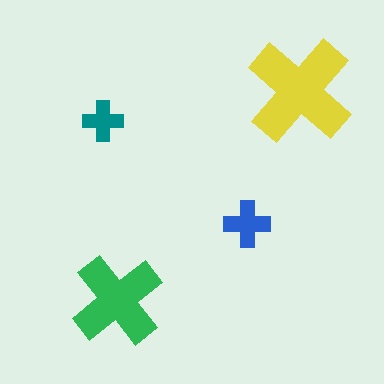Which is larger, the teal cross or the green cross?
The green one.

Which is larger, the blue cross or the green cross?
The green one.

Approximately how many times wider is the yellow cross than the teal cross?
About 2.5 times wider.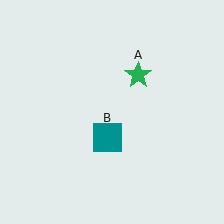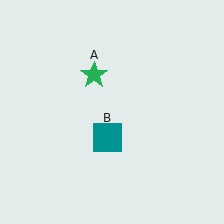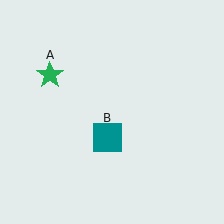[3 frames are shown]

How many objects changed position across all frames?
1 object changed position: green star (object A).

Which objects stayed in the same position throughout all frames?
Teal square (object B) remained stationary.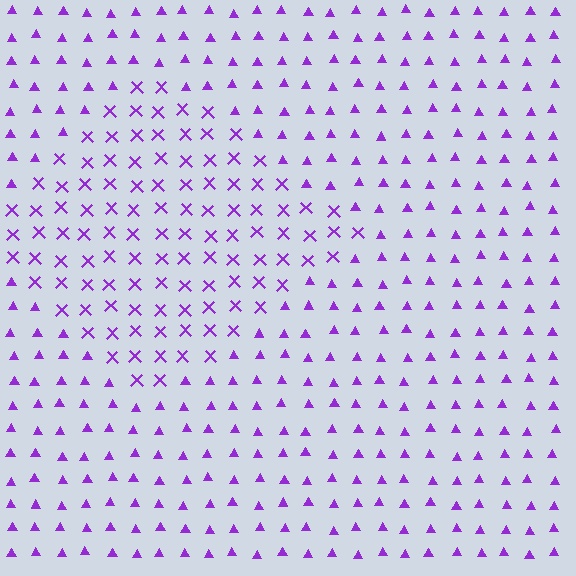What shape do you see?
I see a diamond.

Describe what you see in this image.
The image is filled with small purple elements arranged in a uniform grid. A diamond-shaped region contains X marks, while the surrounding area contains triangles. The boundary is defined purely by the change in element shape.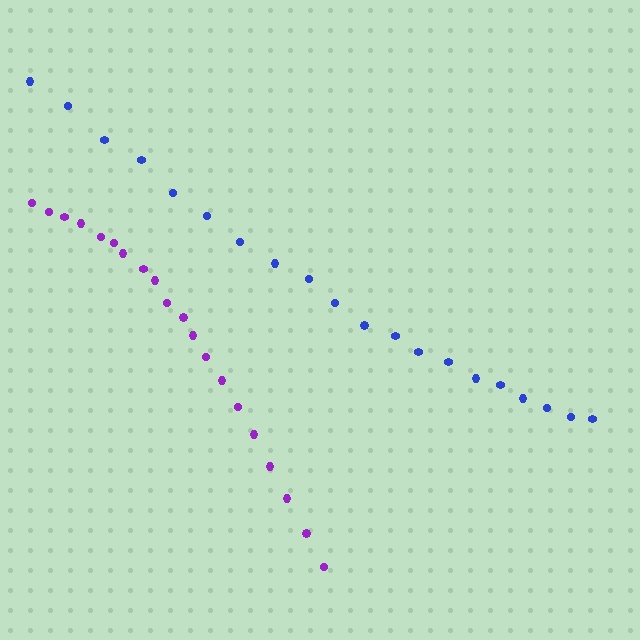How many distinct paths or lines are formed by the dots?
There are 2 distinct paths.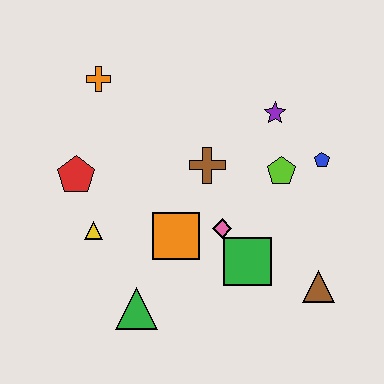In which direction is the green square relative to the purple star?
The green square is below the purple star.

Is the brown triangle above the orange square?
No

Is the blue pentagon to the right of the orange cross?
Yes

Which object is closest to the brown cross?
The pink diamond is closest to the brown cross.